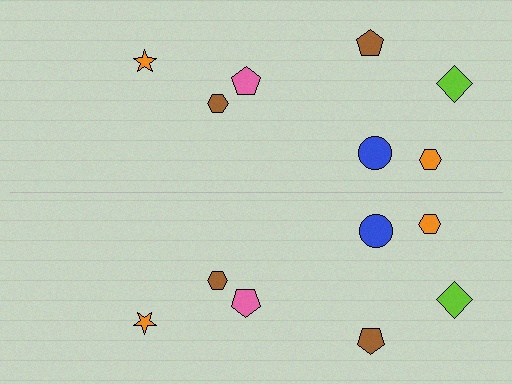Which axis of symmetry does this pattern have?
The pattern has a horizontal axis of symmetry running through the center of the image.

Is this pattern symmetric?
Yes, this pattern has bilateral (reflection) symmetry.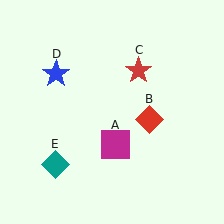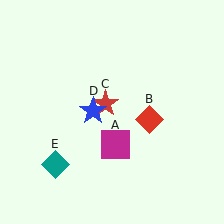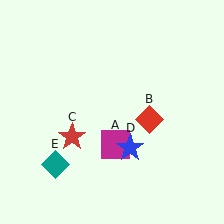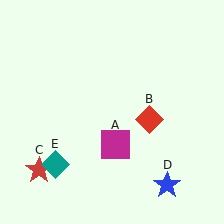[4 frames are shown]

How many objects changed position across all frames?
2 objects changed position: red star (object C), blue star (object D).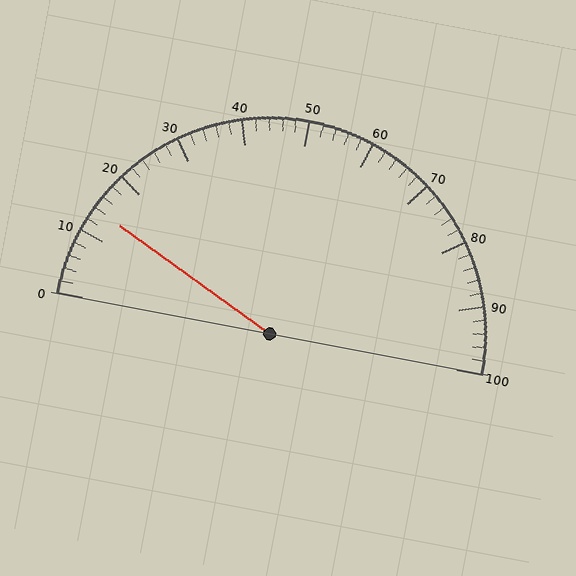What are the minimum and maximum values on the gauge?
The gauge ranges from 0 to 100.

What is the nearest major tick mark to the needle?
The nearest major tick mark is 10.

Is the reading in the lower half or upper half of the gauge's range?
The reading is in the lower half of the range (0 to 100).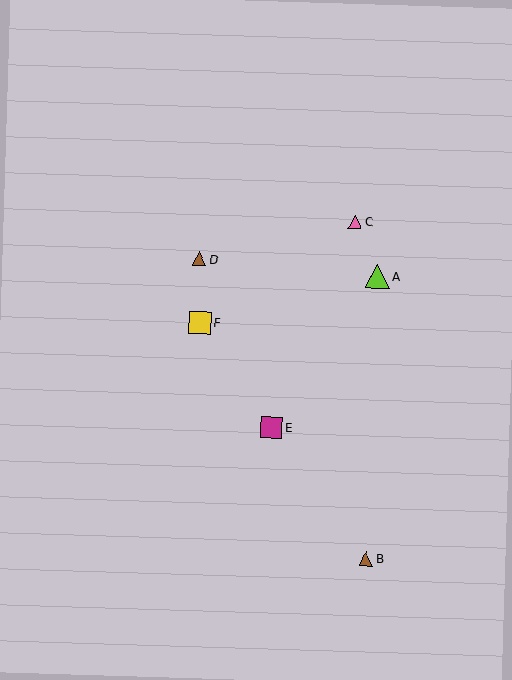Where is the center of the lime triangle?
The center of the lime triangle is at (377, 276).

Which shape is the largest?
The lime triangle (labeled A) is the largest.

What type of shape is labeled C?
Shape C is a pink triangle.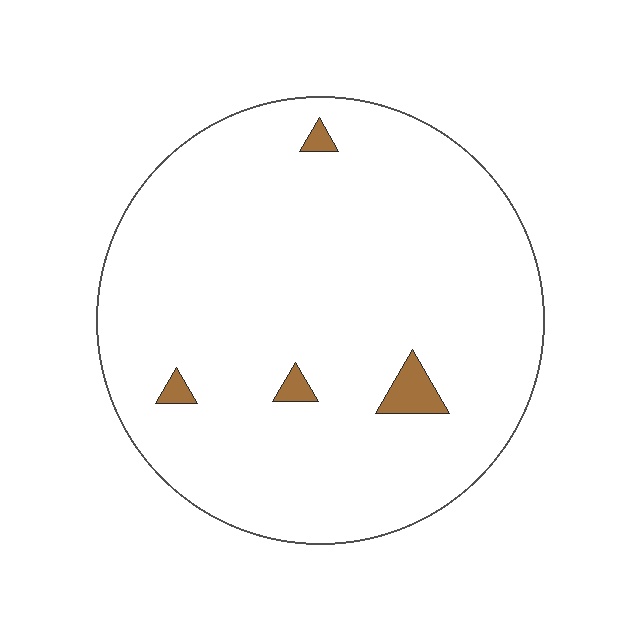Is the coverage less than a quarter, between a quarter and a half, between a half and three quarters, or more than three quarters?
Less than a quarter.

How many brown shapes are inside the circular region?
4.